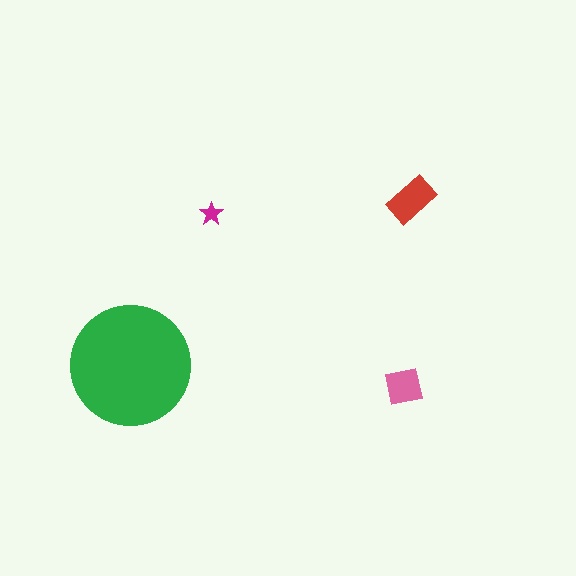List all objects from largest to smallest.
The green circle, the red rectangle, the pink square, the magenta star.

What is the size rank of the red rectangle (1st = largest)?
2nd.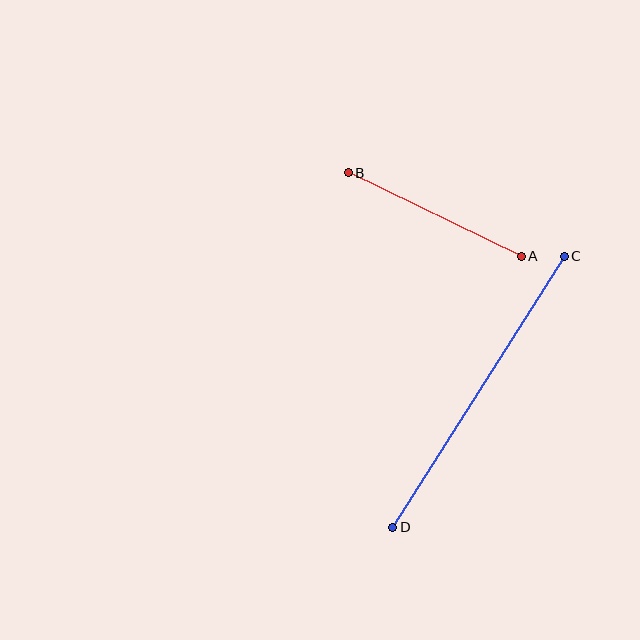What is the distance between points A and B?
The distance is approximately 192 pixels.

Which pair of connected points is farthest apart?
Points C and D are farthest apart.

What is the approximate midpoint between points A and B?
The midpoint is at approximately (435, 214) pixels.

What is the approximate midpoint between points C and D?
The midpoint is at approximately (479, 392) pixels.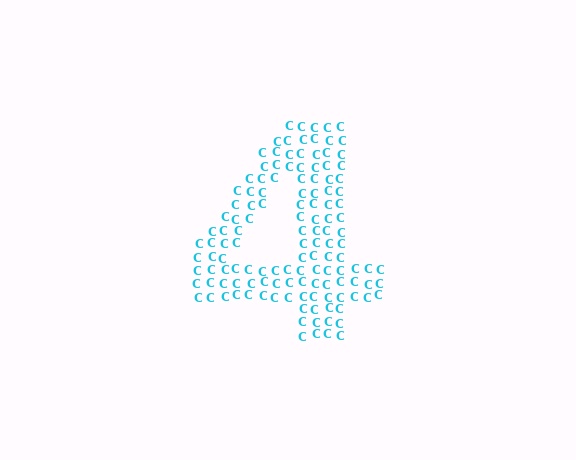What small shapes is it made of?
It is made of small letter C's.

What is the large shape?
The large shape is the digit 4.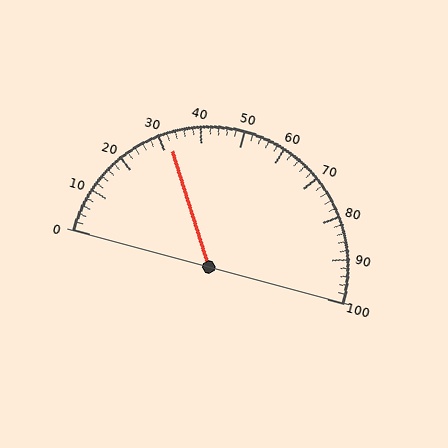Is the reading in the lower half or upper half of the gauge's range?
The reading is in the lower half of the range (0 to 100).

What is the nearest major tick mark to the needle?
The nearest major tick mark is 30.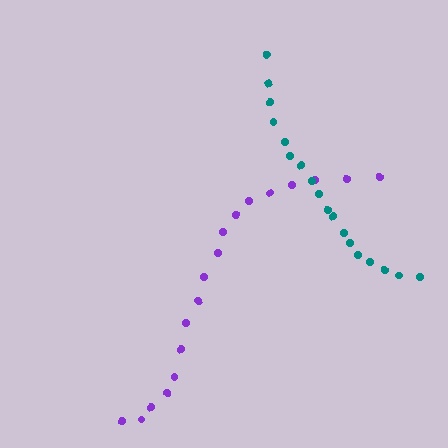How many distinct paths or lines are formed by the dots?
There are 2 distinct paths.